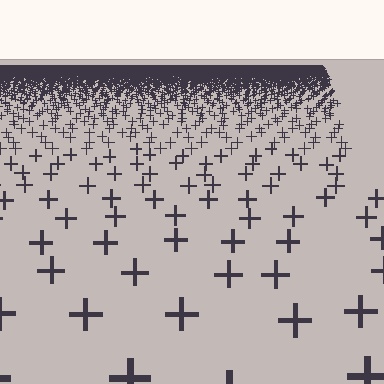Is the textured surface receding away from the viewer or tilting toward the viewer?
The surface is receding away from the viewer. Texture elements get smaller and denser toward the top.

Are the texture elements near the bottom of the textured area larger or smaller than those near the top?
Larger. Near the bottom, elements are closer to the viewer and appear at a bigger on-screen size.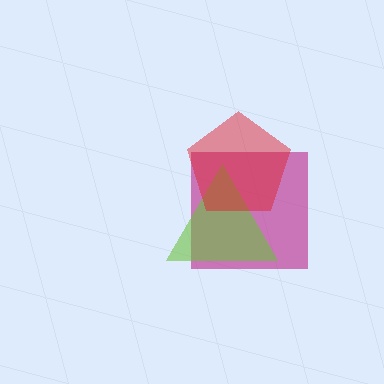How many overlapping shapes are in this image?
There are 3 overlapping shapes in the image.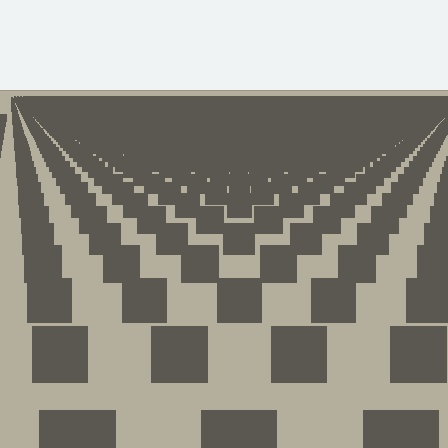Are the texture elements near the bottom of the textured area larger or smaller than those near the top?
Larger. Near the bottom, elements are closer to the viewer and appear at a bigger on-screen size.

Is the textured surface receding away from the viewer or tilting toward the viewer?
The surface is receding away from the viewer. Texture elements get smaller and denser toward the top.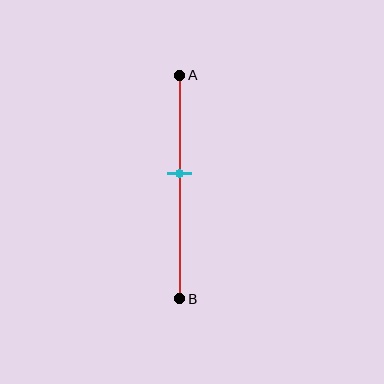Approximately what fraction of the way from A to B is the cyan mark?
The cyan mark is approximately 45% of the way from A to B.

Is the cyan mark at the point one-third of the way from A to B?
No, the mark is at about 45% from A, not at the 33% one-third point.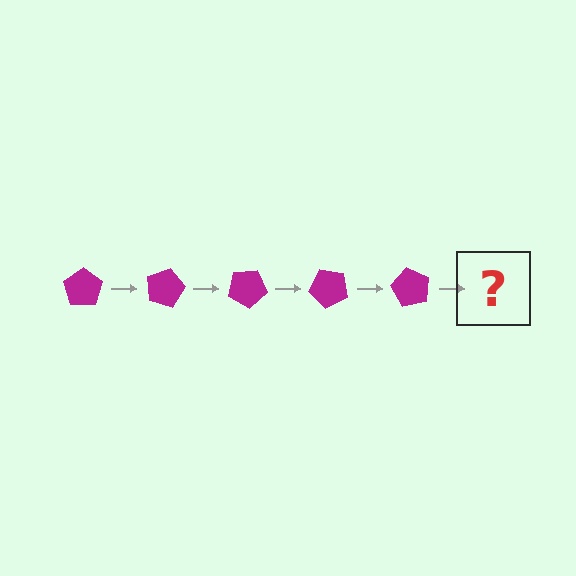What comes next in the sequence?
The next element should be a magenta pentagon rotated 75 degrees.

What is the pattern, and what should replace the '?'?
The pattern is that the pentagon rotates 15 degrees each step. The '?' should be a magenta pentagon rotated 75 degrees.